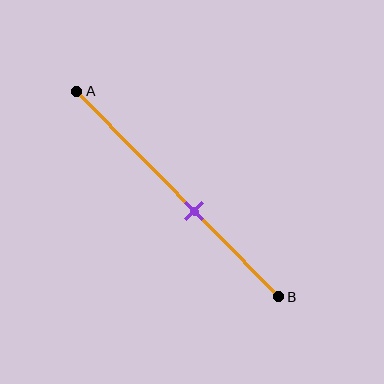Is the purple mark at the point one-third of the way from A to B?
No, the mark is at about 60% from A, not at the 33% one-third point.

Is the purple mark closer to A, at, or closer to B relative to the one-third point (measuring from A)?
The purple mark is closer to point B than the one-third point of segment AB.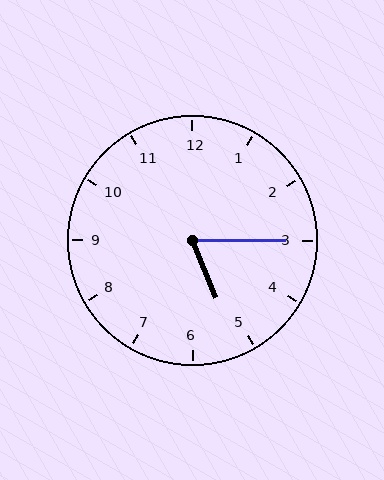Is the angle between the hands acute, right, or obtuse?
It is acute.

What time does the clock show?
5:15.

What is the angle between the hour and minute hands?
Approximately 68 degrees.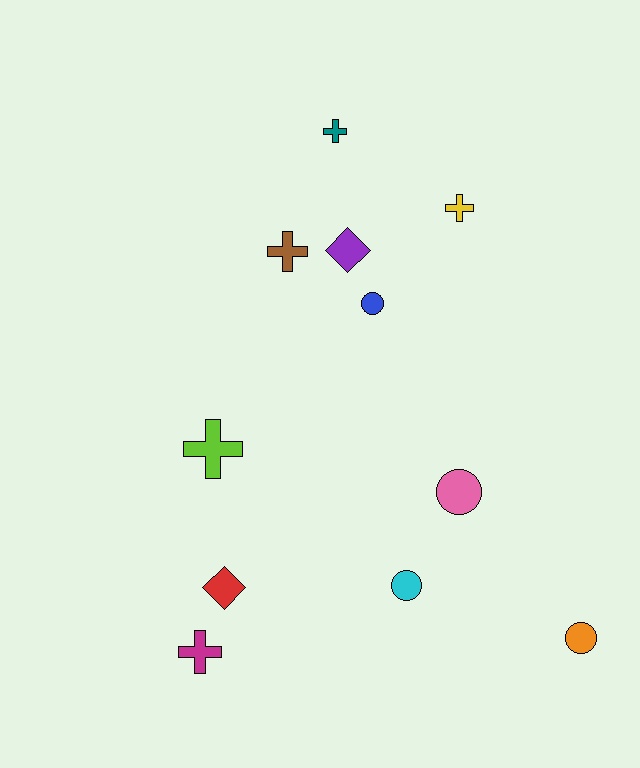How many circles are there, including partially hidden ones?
There are 4 circles.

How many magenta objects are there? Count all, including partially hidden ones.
There is 1 magenta object.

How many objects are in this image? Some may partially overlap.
There are 11 objects.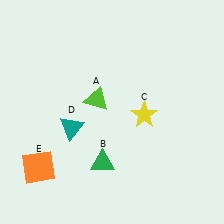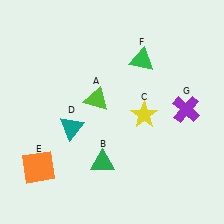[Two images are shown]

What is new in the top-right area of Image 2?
A purple cross (G) was added in the top-right area of Image 2.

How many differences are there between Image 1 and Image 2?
There are 2 differences between the two images.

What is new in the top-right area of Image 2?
A green triangle (F) was added in the top-right area of Image 2.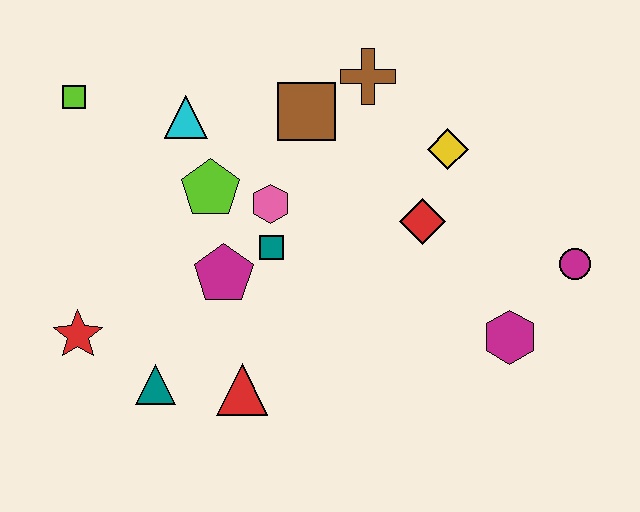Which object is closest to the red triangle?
The teal triangle is closest to the red triangle.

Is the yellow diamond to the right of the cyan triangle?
Yes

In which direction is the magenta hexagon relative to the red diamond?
The magenta hexagon is below the red diamond.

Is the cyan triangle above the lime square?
No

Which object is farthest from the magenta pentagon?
The magenta circle is farthest from the magenta pentagon.